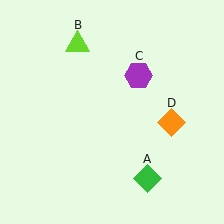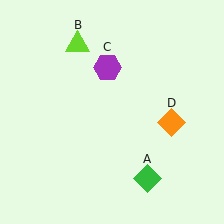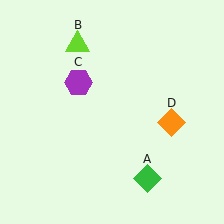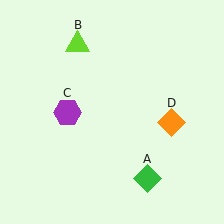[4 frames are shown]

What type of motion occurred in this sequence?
The purple hexagon (object C) rotated counterclockwise around the center of the scene.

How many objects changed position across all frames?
1 object changed position: purple hexagon (object C).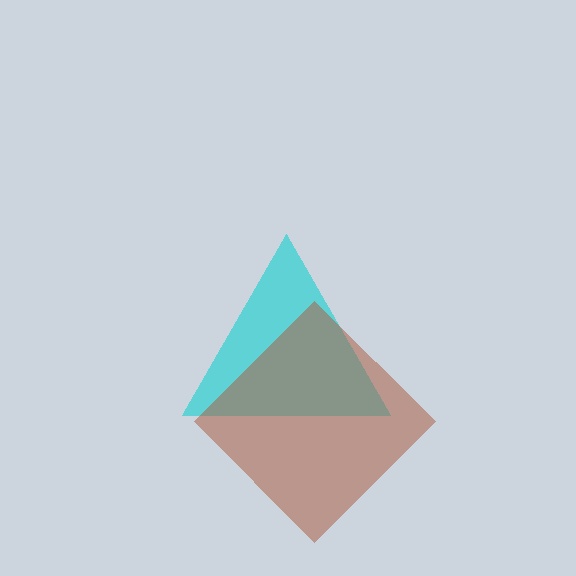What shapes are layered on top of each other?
The layered shapes are: a cyan triangle, a brown diamond.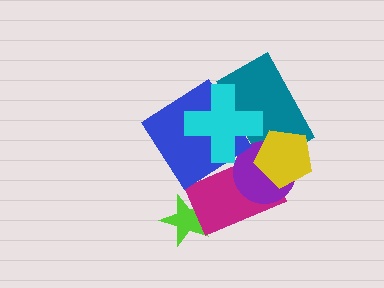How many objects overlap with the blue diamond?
3 objects overlap with the blue diamond.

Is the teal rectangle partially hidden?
Yes, it is partially covered by another shape.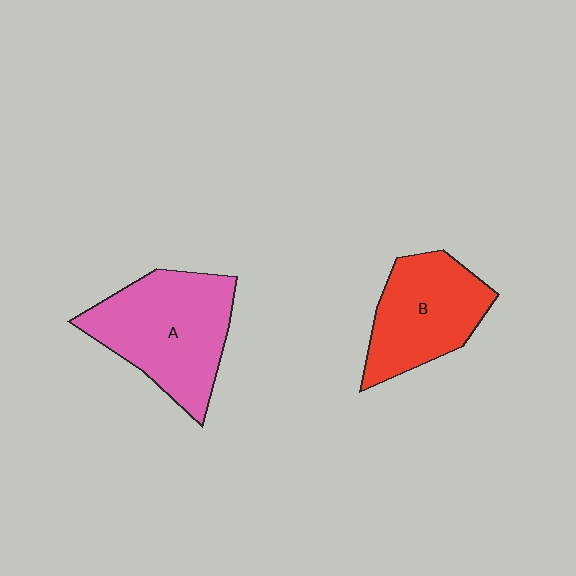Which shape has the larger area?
Shape A (pink).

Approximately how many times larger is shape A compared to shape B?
Approximately 1.3 times.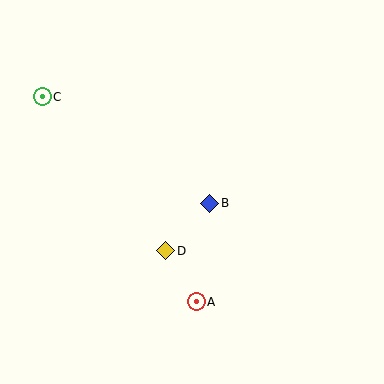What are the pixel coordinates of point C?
Point C is at (42, 97).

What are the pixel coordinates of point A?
Point A is at (196, 302).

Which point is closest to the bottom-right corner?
Point A is closest to the bottom-right corner.